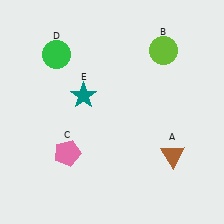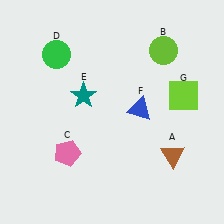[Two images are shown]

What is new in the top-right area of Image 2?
A blue triangle (F) was added in the top-right area of Image 2.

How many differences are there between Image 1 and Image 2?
There are 2 differences between the two images.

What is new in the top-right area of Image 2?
A lime square (G) was added in the top-right area of Image 2.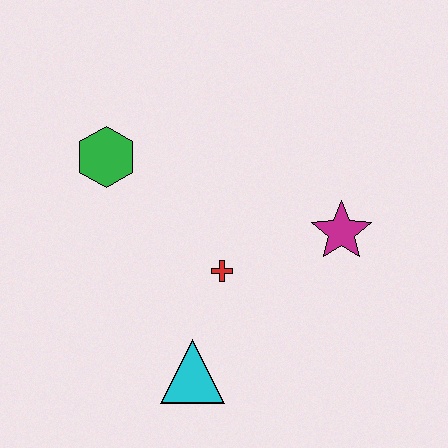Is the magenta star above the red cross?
Yes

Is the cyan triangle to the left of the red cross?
Yes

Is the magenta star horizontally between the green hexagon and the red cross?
No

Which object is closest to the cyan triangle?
The red cross is closest to the cyan triangle.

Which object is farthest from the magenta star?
The green hexagon is farthest from the magenta star.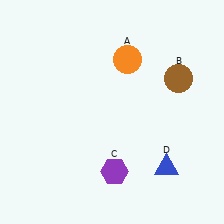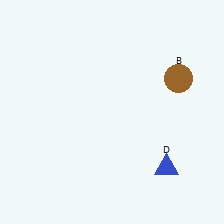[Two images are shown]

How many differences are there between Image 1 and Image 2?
There are 2 differences between the two images.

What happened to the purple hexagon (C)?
The purple hexagon (C) was removed in Image 2. It was in the bottom-right area of Image 1.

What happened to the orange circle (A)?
The orange circle (A) was removed in Image 2. It was in the top-right area of Image 1.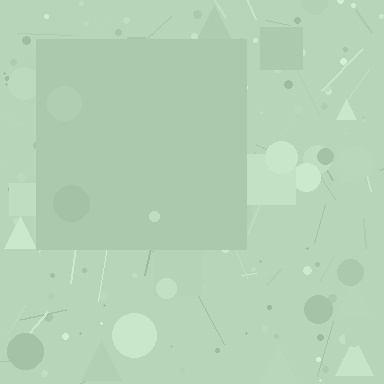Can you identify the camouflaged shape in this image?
The camouflaged shape is a square.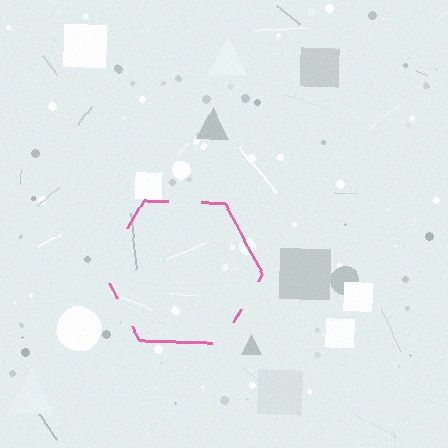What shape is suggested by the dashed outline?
The dashed outline suggests a hexagon.